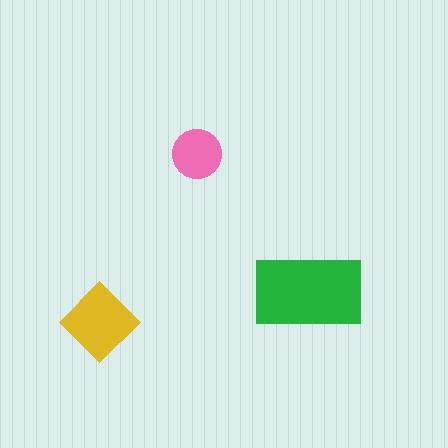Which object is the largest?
The green rectangle.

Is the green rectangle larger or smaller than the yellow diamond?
Larger.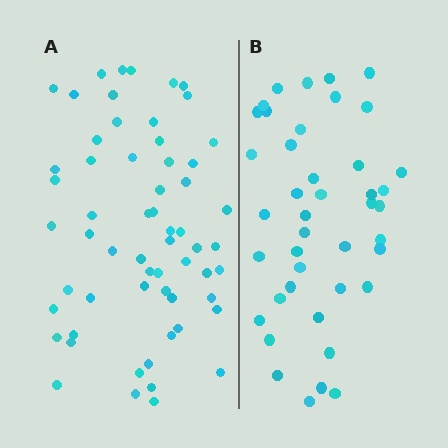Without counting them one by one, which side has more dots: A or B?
Region A (the left region) has more dots.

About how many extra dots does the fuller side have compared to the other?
Region A has approximately 20 more dots than region B.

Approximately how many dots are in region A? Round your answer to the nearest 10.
About 60 dots.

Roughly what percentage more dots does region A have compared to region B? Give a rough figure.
About 45% more.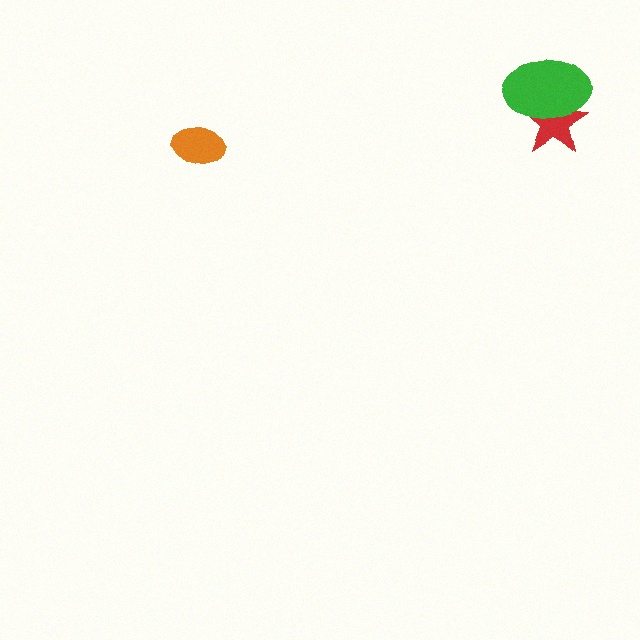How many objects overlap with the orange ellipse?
0 objects overlap with the orange ellipse.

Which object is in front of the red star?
The green ellipse is in front of the red star.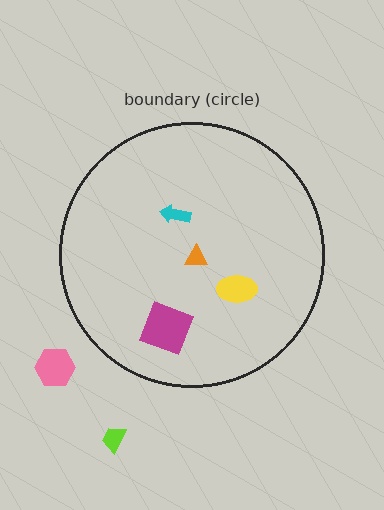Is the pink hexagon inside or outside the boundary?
Outside.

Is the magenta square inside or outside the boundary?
Inside.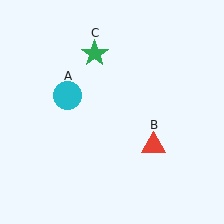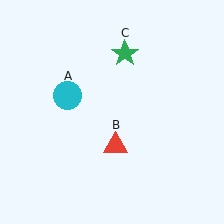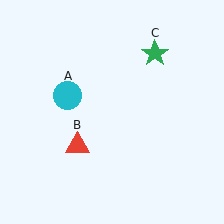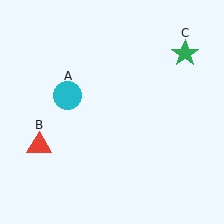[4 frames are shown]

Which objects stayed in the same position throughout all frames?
Cyan circle (object A) remained stationary.